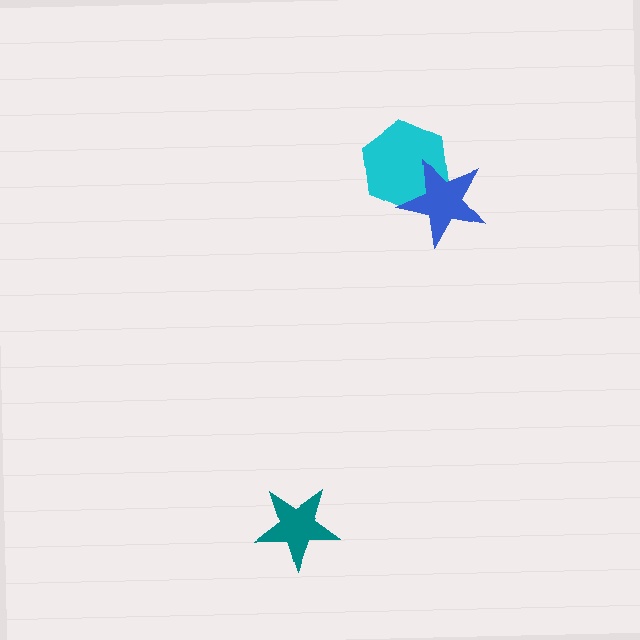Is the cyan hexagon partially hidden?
Yes, it is partially covered by another shape.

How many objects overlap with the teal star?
0 objects overlap with the teal star.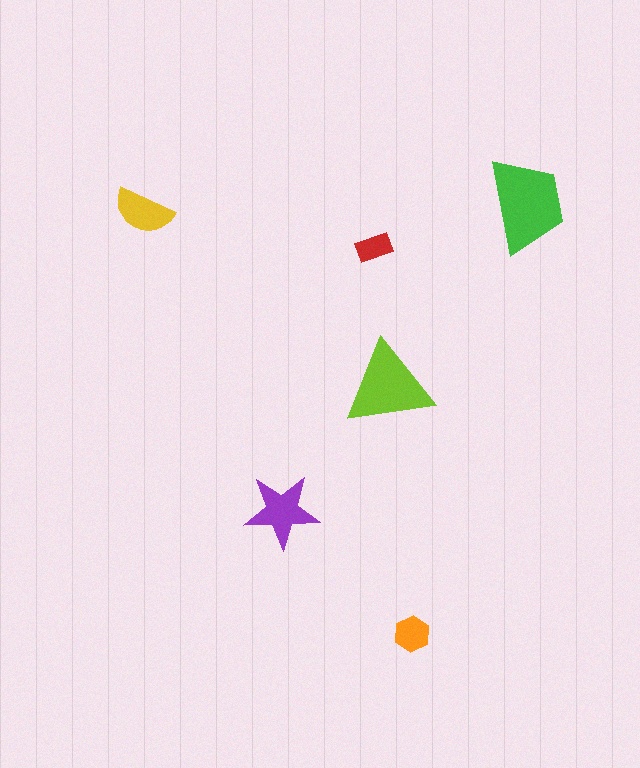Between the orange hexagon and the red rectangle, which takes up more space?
The orange hexagon.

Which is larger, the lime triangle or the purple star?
The lime triangle.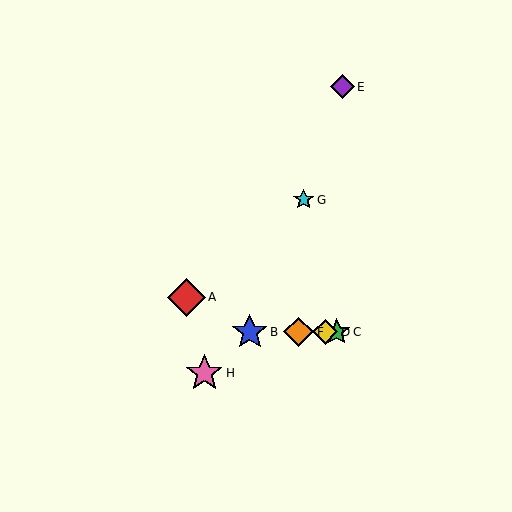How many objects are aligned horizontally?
4 objects (B, C, D, F) are aligned horizontally.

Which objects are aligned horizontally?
Objects B, C, D, F are aligned horizontally.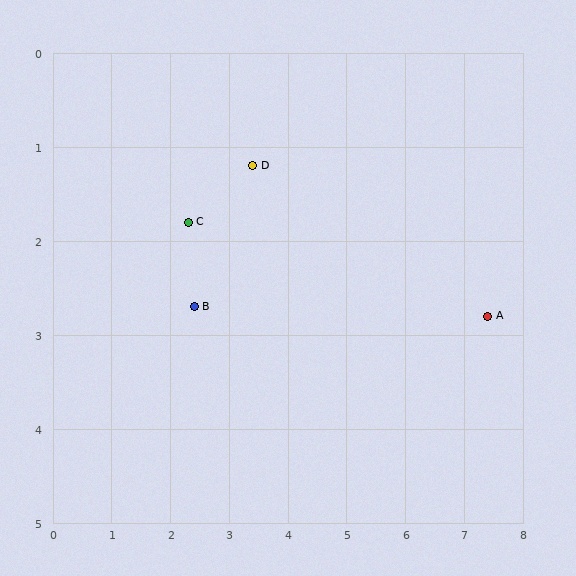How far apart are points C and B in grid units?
Points C and B are about 0.9 grid units apart.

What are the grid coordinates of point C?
Point C is at approximately (2.3, 1.8).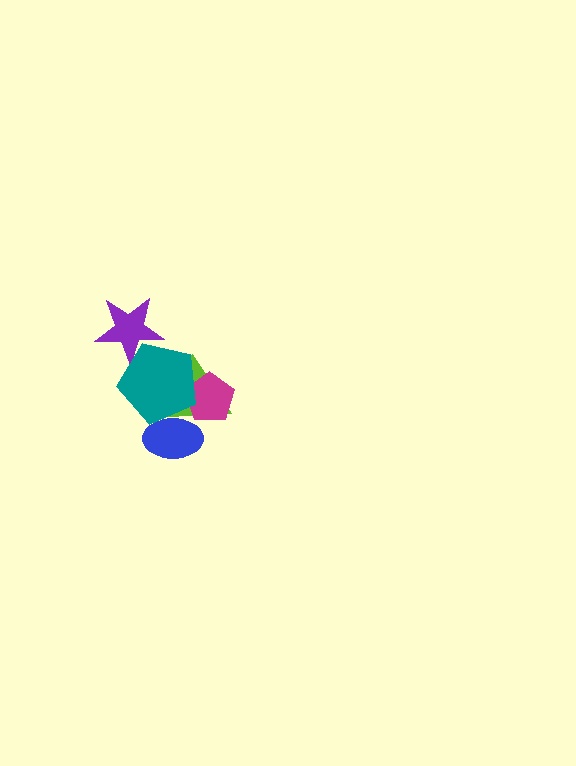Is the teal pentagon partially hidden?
No, no other shape covers it.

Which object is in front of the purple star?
The teal pentagon is in front of the purple star.